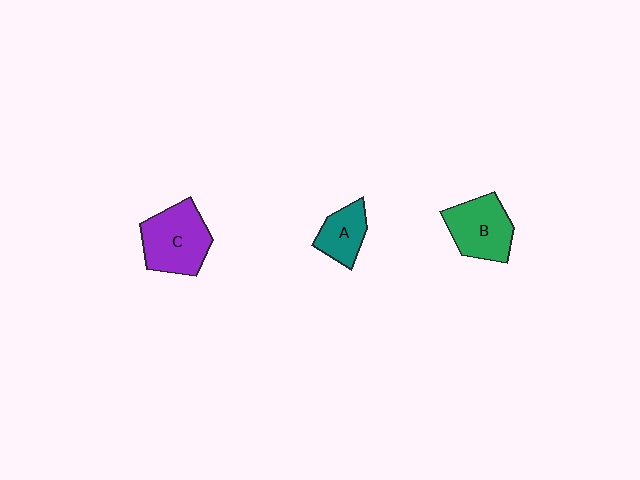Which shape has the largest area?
Shape C (purple).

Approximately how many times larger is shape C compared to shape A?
Approximately 1.7 times.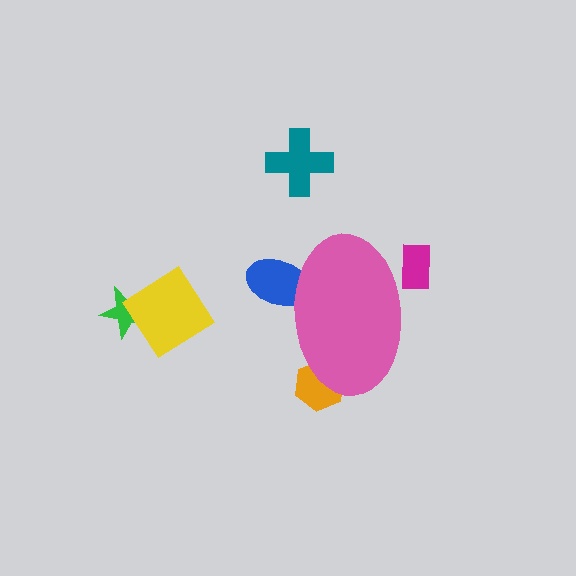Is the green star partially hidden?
No, the green star is fully visible.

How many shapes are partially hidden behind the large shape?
3 shapes are partially hidden.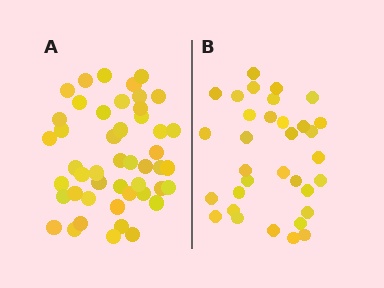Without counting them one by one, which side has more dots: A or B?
Region A (the left region) has more dots.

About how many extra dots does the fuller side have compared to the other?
Region A has approximately 15 more dots than region B.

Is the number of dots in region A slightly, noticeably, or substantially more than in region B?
Region A has noticeably more, but not dramatically so. The ratio is roughly 1.4 to 1.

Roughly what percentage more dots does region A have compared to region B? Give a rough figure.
About 40% more.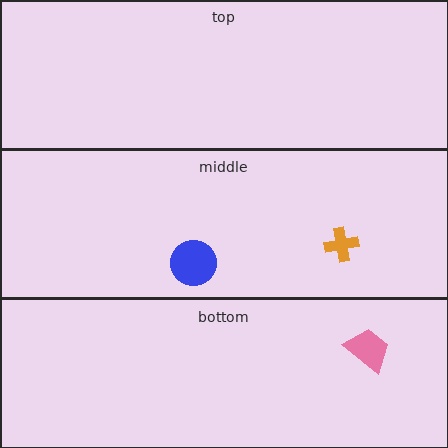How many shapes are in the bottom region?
1.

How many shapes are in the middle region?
2.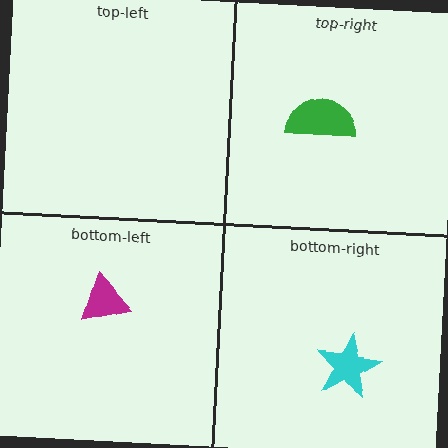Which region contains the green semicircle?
The top-right region.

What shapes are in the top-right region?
The green semicircle.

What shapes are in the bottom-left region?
The magenta triangle.